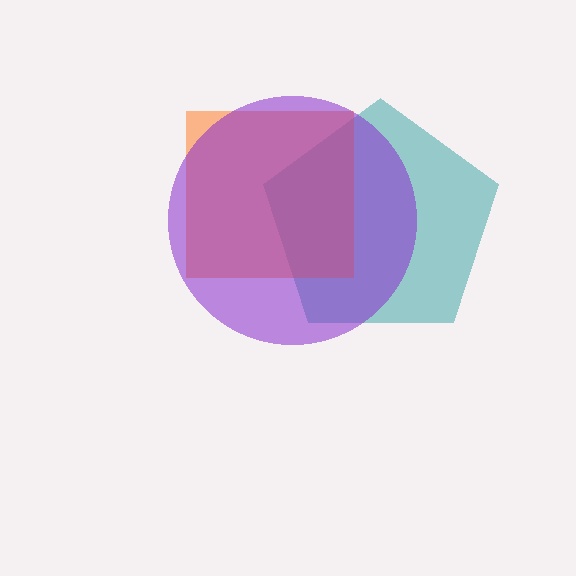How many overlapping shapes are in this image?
There are 3 overlapping shapes in the image.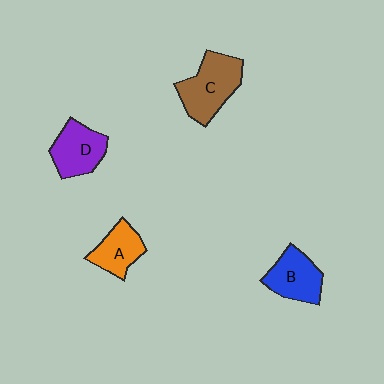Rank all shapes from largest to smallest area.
From largest to smallest: C (brown), D (purple), B (blue), A (orange).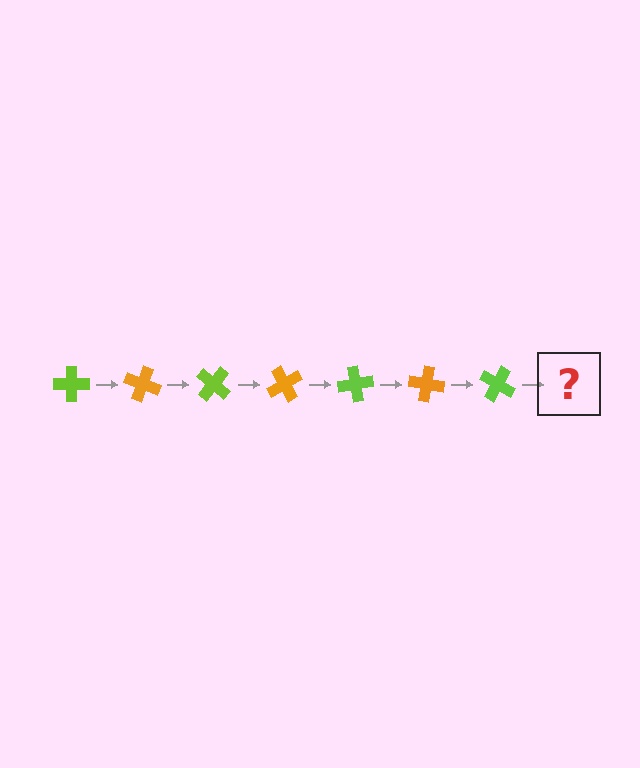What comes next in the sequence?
The next element should be an orange cross, rotated 140 degrees from the start.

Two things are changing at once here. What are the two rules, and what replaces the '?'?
The two rules are that it rotates 20 degrees each step and the color cycles through lime and orange. The '?' should be an orange cross, rotated 140 degrees from the start.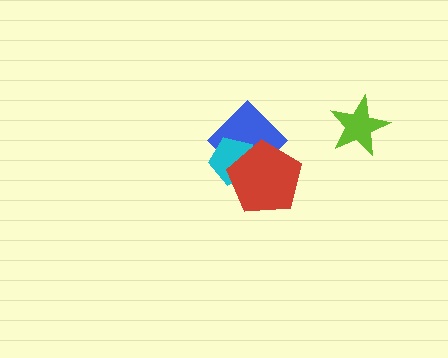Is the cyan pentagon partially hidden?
Yes, it is partially covered by another shape.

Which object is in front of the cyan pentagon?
The red pentagon is in front of the cyan pentagon.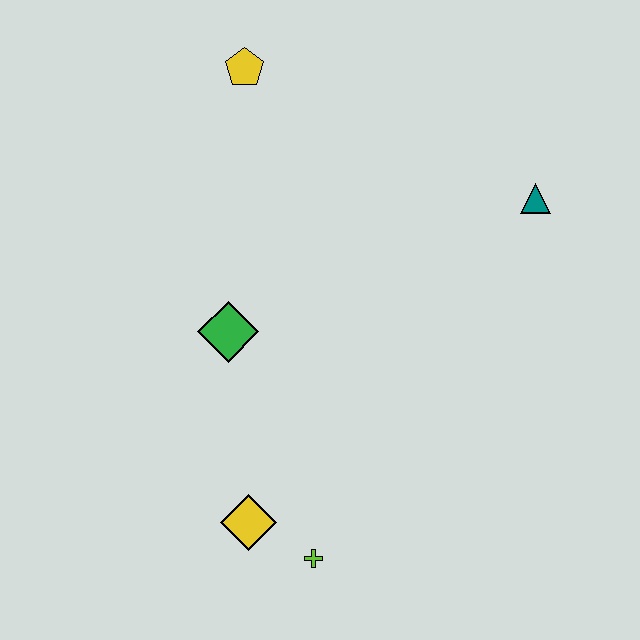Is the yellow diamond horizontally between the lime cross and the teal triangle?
No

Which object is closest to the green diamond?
The yellow diamond is closest to the green diamond.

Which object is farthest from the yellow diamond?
The yellow pentagon is farthest from the yellow diamond.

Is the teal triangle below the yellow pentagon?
Yes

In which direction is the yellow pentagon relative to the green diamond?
The yellow pentagon is above the green diamond.